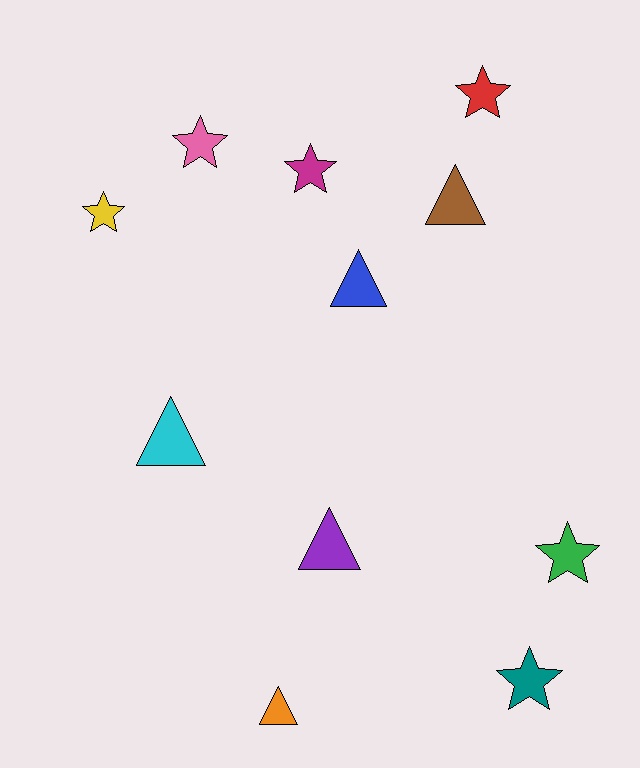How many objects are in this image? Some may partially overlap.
There are 11 objects.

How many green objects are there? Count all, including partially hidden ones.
There is 1 green object.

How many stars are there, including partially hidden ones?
There are 6 stars.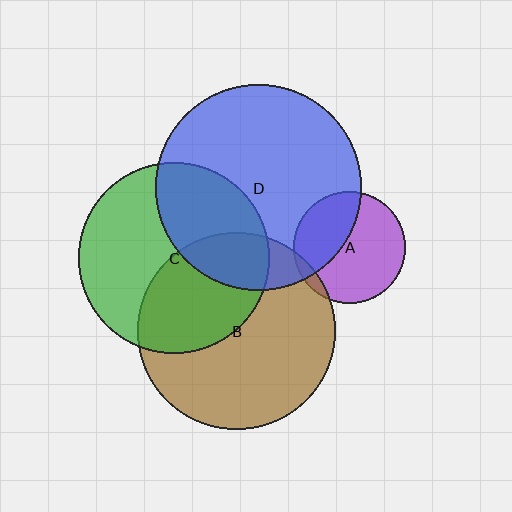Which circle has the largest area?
Circle D (blue).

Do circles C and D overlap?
Yes.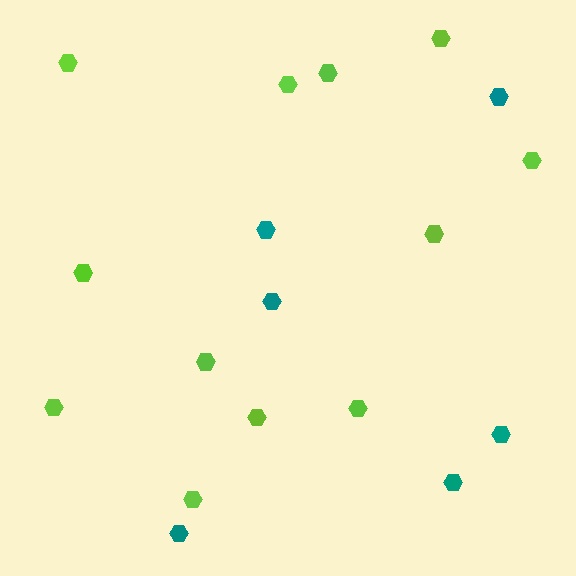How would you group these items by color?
There are 2 groups: one group of lime hexagons (12) and one group of teal hexagons (6).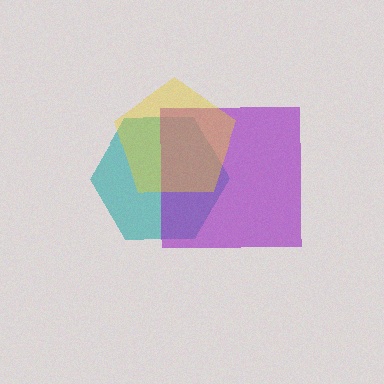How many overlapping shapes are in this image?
There are 3 overlapping shapes in the image.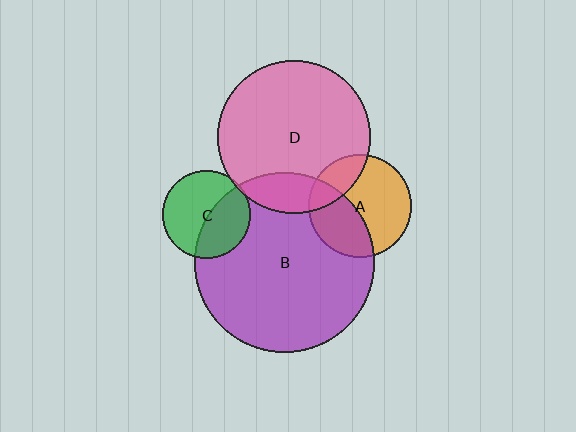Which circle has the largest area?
Circle B (purple).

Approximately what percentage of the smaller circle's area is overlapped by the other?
Approximately 45%.